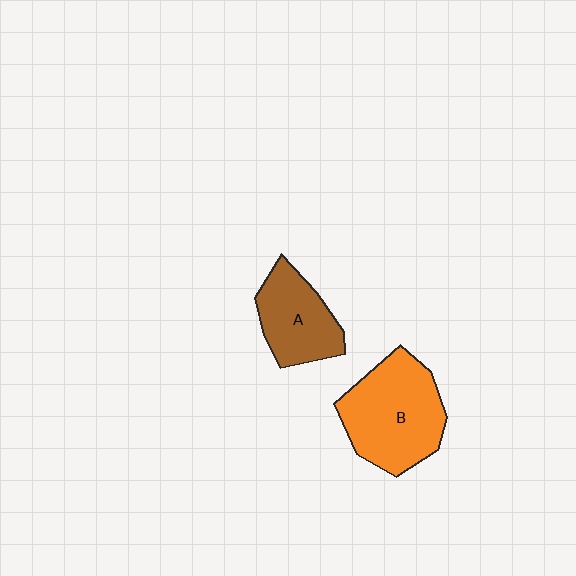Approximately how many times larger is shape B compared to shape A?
Approximately 1.5 times.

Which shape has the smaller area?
Shape A (brown).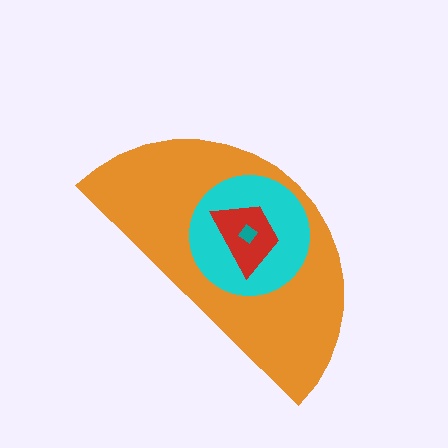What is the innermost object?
The teal diamond.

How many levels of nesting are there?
4.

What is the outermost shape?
The orange semicircle.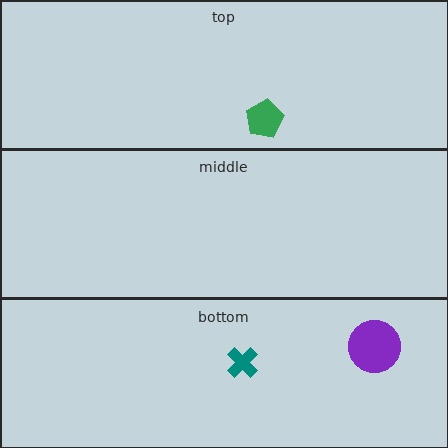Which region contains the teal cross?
The bottom region.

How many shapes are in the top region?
1.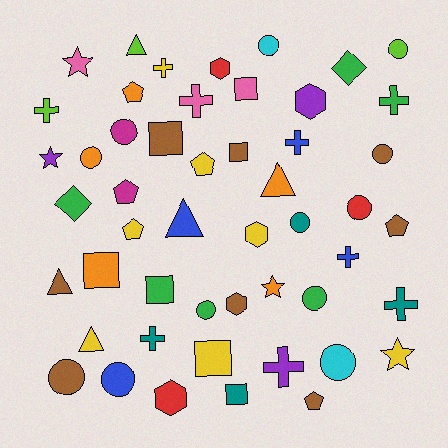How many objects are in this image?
There are 50 objects.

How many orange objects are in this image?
There are 5 orange objects.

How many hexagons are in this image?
There are 5 hexagons.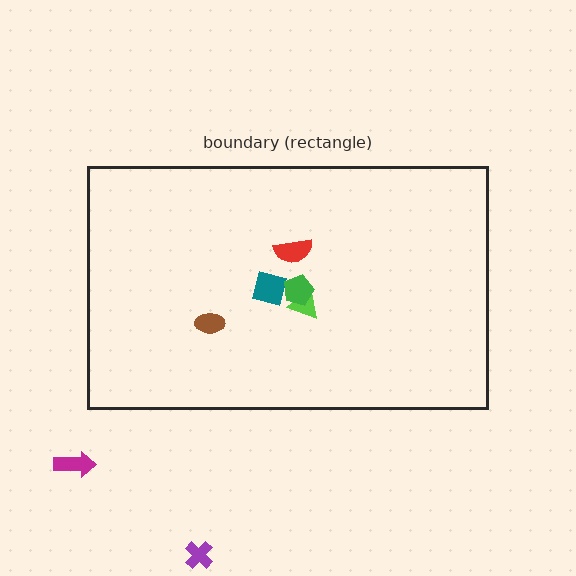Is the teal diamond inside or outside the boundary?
Inside.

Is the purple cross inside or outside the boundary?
Outside.